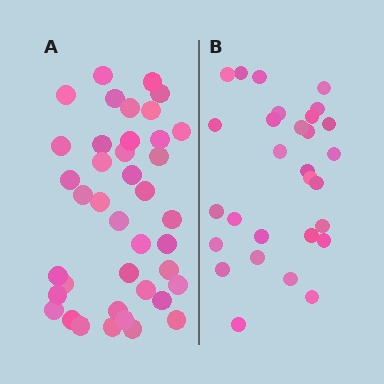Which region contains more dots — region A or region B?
Region A (the left region) has more dots.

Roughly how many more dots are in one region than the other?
Region A has roughly 12 or so more dots than region B.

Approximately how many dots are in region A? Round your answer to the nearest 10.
About 40 dots.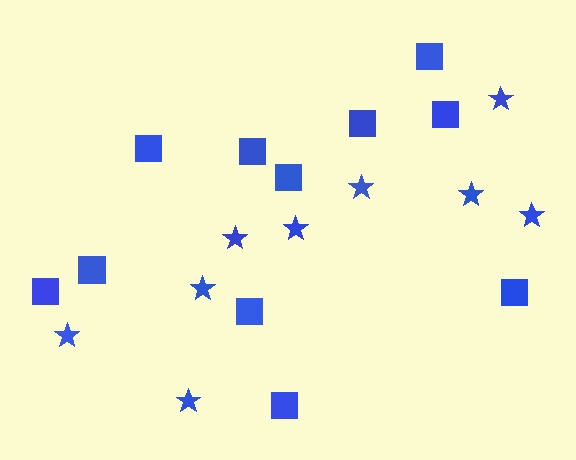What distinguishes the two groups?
There are 2 groups: one group of stars (9) and one group of squares (11).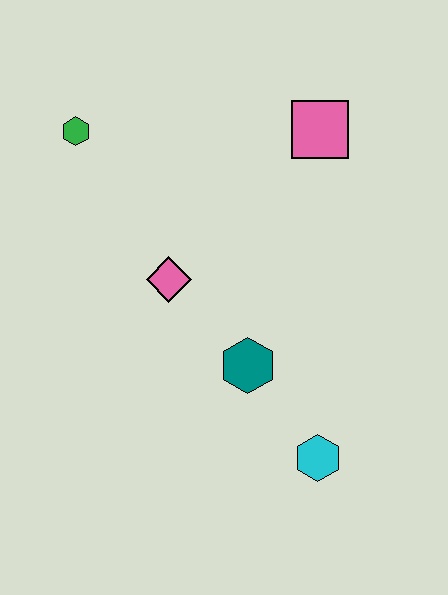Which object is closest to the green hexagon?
The pink diamond is closest to the green hexagon.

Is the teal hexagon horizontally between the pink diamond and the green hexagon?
No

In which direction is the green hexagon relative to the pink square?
The green hexagon is to the left of the pink square.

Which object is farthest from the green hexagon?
The cyan hexagon is farthest from the green hexagon.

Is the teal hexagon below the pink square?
Yes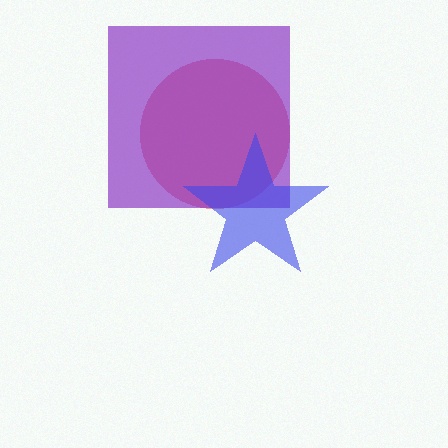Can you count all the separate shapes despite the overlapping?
Yes, there are 3 separate shapes.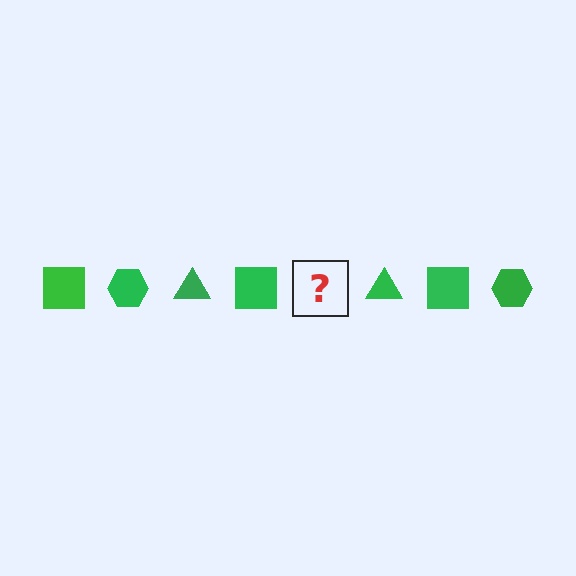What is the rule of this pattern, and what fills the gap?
The rule is that the pattern cycles through square, hexagon, triangle shapes in green. The gap should be filled with a green hexagon.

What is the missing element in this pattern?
The missing element is a green hexagon.